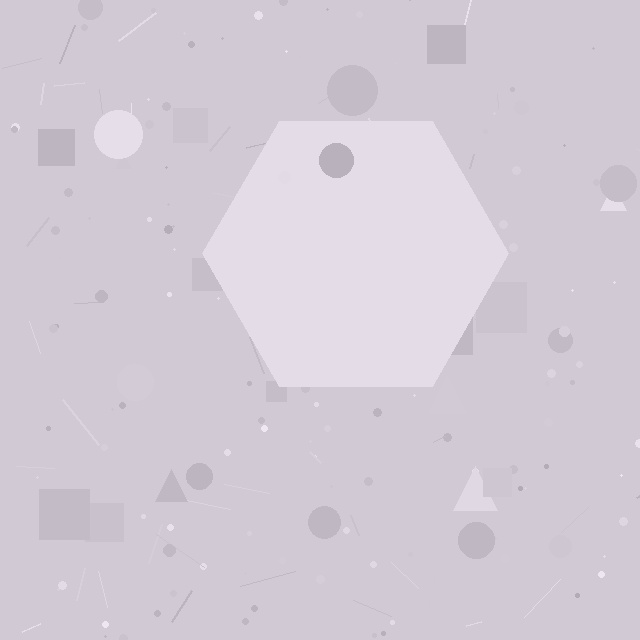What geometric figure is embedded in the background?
A hexagon is embedded in the background.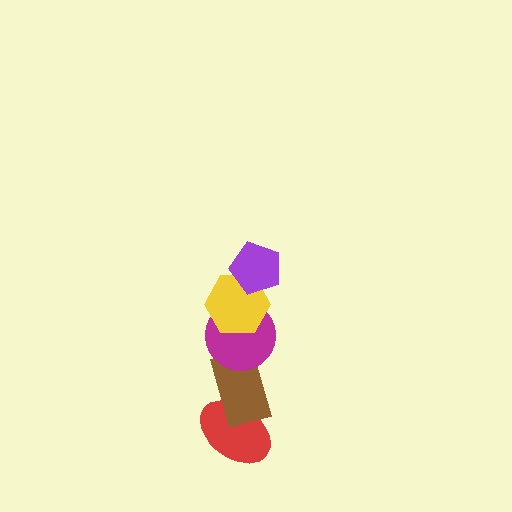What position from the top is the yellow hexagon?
The yellow hexagon is 2nd from the top.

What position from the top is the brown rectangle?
The brown rectangle is 4th from the top.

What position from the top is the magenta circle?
The magenta circle is 3rd from the top.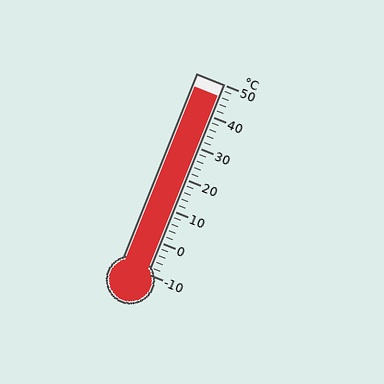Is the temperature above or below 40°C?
The temperature is above 40°C.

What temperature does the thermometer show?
The thermometer shows approximately 46°C.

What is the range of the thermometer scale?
The thermometer scale ranges from -10°C to 50°C.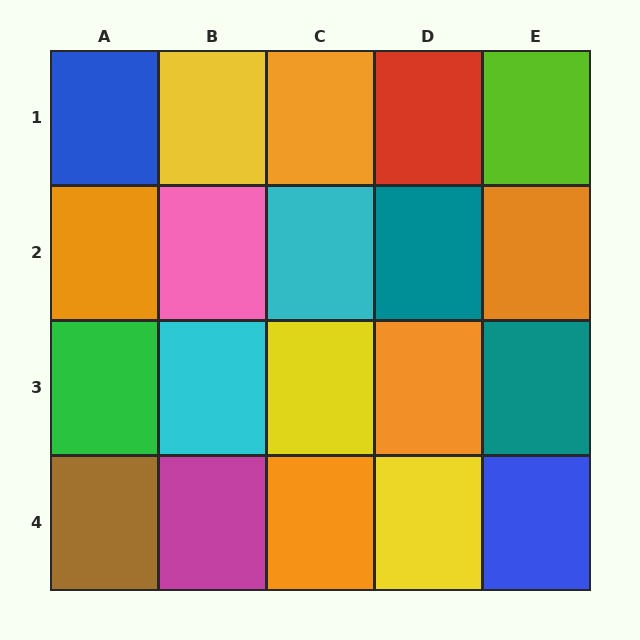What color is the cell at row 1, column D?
Red.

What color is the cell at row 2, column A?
Orange.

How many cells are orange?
5 cells are orange.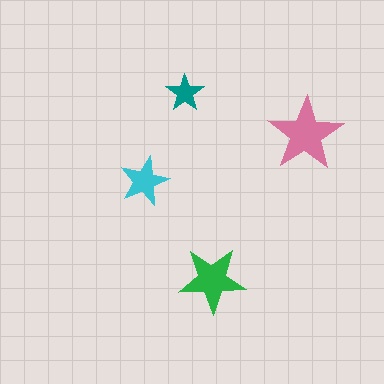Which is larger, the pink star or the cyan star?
The pink one.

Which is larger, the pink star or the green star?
The pink one.